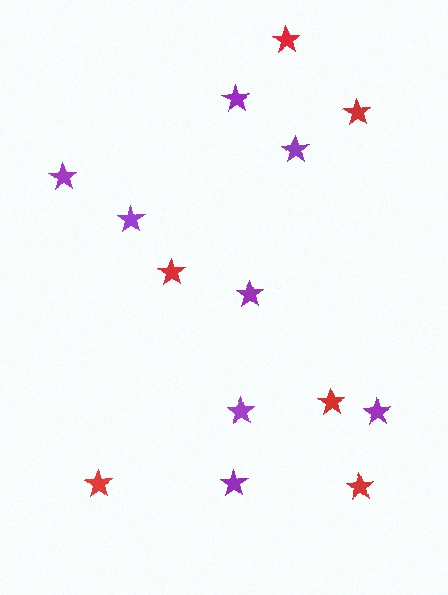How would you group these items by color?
There are 2 groups: one group of red stars (6) and one group of purple stars (8).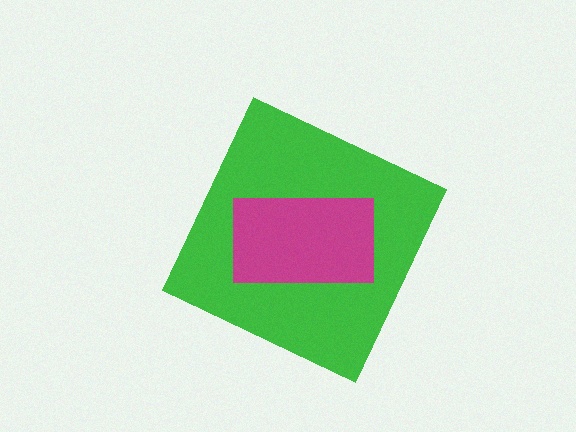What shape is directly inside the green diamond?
The magenta rectangle.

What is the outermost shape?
The green diamond.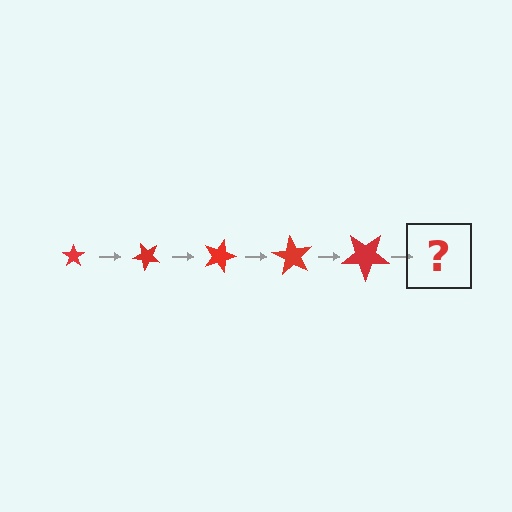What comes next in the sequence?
The next element should be a star, larger than the previous one and rotated 225 degrees from the start.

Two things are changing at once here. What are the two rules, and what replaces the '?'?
The two rules are that the star grows larger each step and it rotates 45 degrees each step. The '?' should be a star, larger than the previous one and rotated 225 degrees from the start.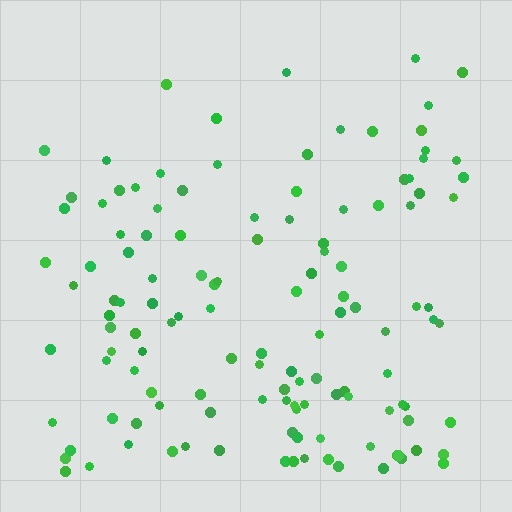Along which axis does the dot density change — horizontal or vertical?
Vertical.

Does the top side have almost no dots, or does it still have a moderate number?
Still a moderate number, just noticeably fewer than the bottom.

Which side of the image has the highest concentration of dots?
The bottom.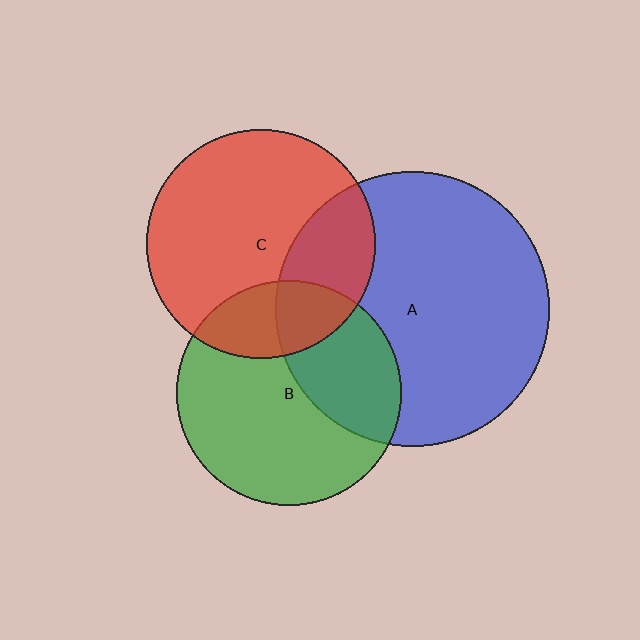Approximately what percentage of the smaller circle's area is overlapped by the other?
Approximately 35%.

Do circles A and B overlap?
Yes.